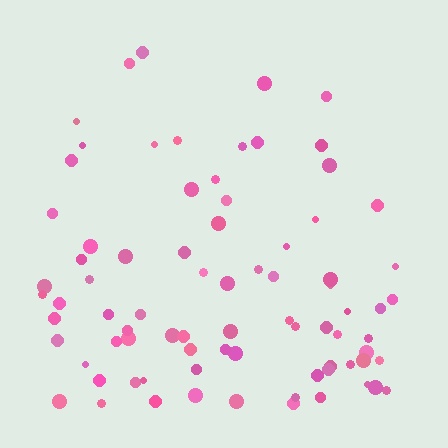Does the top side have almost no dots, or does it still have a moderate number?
Still a moderate number, just noticeably fewer than the bottom.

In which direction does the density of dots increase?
From top to bottom, with the bottom side densest.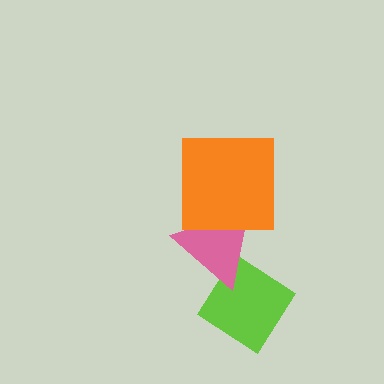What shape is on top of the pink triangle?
The orange square is on top of the pink triangle.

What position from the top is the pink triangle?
The pink triangle is 2nd from the top.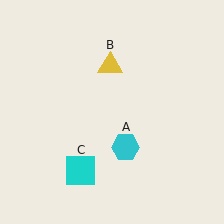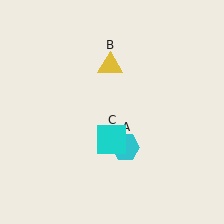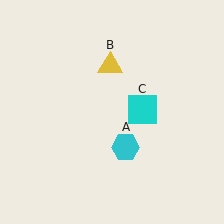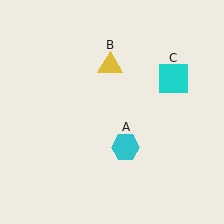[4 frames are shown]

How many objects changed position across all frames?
1 object changed position: cyan square (object C).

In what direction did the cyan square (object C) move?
The cyan square (object C) moved up and to the right.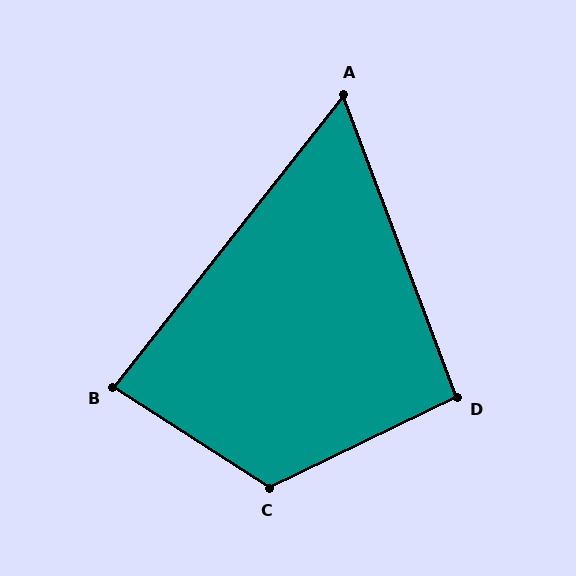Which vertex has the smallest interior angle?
A, at approximately 59 degrees.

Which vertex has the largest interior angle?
C, at approximately 121 degrees.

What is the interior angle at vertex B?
Approximately 85 degrees (acute).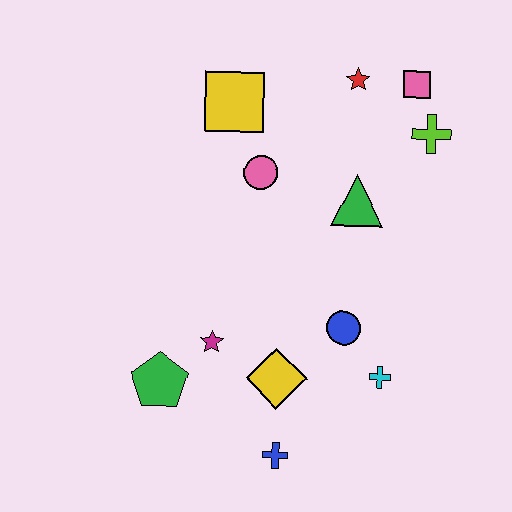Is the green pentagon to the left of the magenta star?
Yes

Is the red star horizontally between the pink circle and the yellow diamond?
No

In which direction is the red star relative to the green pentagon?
The red star is above the green pentagon.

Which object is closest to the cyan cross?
The blue circle is closest to the cyan cross.